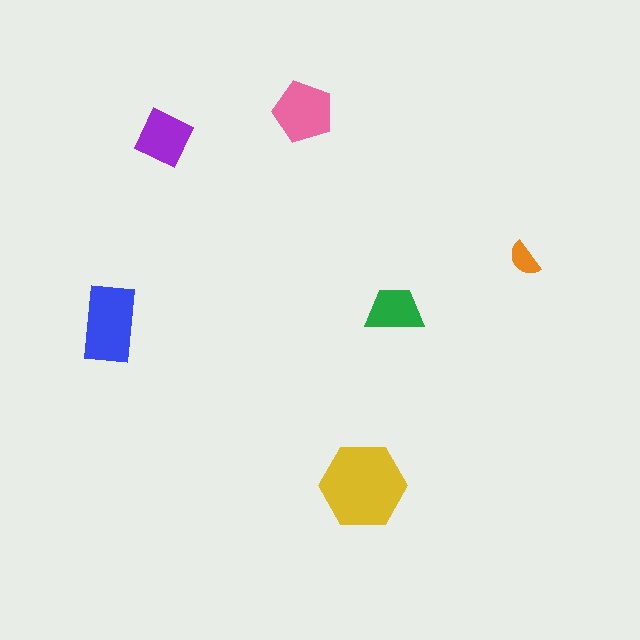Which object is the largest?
The yellow hexagon.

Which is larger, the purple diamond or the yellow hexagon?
The yellow hexagon.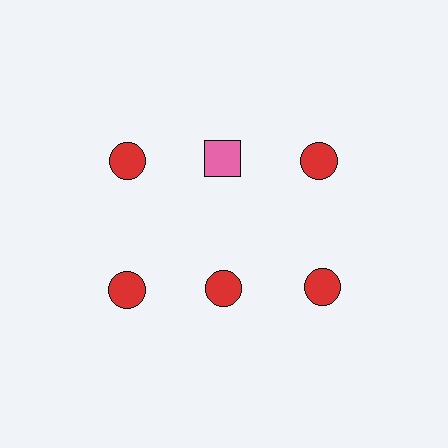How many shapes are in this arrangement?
There are 6 shapes arranged in a grid pattern.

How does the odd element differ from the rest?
It differs in both color (pink instead of red) and shape (square instead of circle).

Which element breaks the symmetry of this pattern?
The pink square in the top row, second from left column breaks the symmetry. All other shapes are red circles.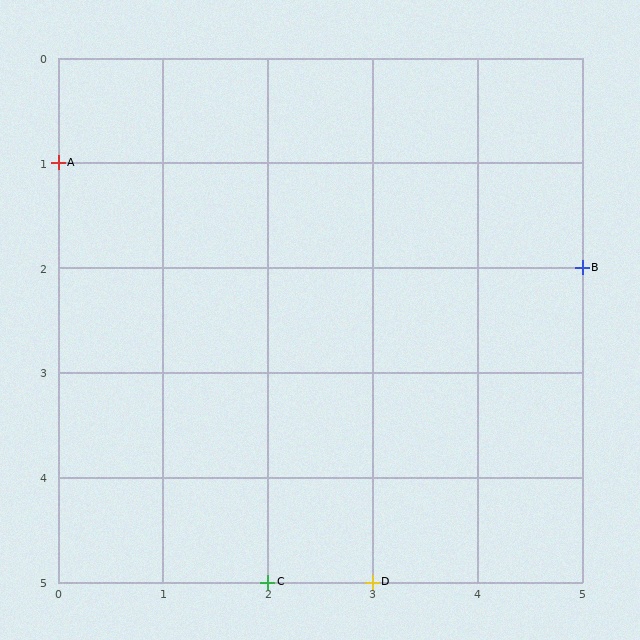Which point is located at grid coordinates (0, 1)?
Point A is at (0, 1).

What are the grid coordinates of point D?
Point D is at grid coordinates (3, 5).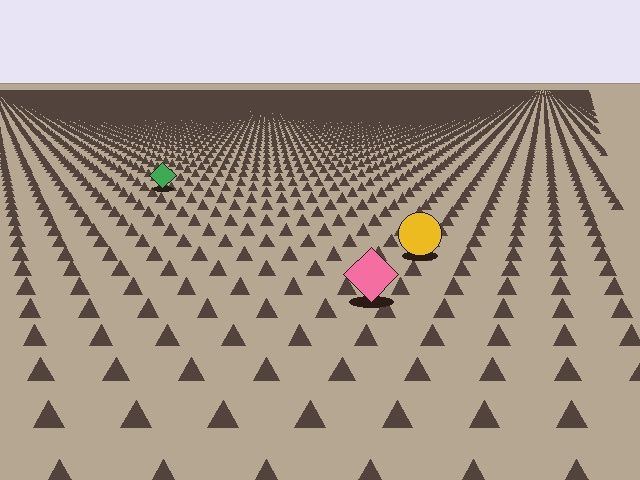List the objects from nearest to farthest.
From nearest to farthest: the pink diamond, the yellow circle, the green diamond.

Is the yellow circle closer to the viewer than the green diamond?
Yes. The yellow circle is closer — you can tell from the texture gradient: the ground texture is coarser near it.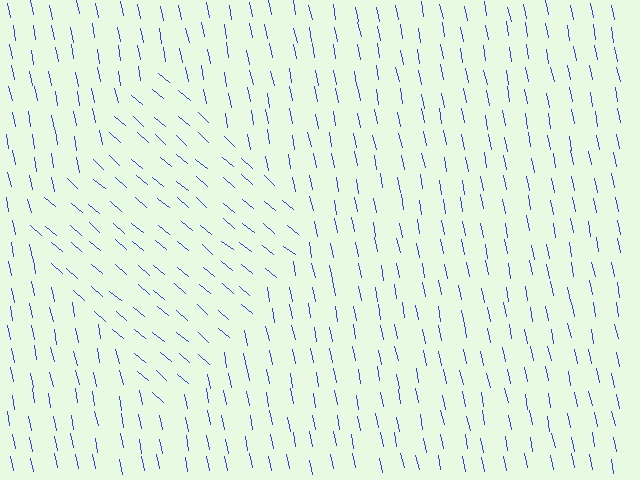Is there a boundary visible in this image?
Yes, there is a texture boundary formed by a change in line orientation.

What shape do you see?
I see a diamond.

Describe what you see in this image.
The image is filled with small blue line segments. A diamond region in the image has lines oriented differently from the surrounding lines, creating a visible texture boundary.